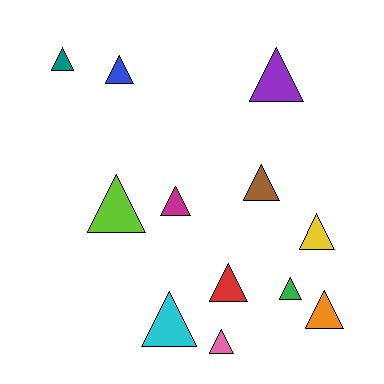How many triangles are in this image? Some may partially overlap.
There are 12 triangles.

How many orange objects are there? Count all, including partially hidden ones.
There is 1 orange object.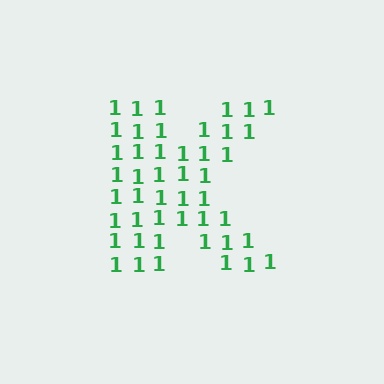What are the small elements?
The small elements are digit 1's.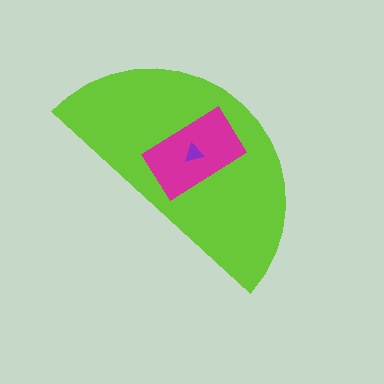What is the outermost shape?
The lime semicircle.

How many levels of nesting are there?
3.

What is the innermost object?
The purple triangle.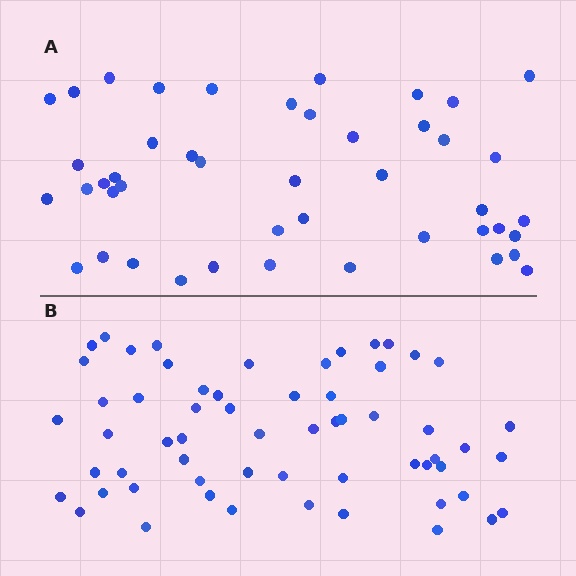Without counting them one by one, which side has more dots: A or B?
Region B (the bottom region) has more dots.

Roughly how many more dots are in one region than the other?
Region B has approximately 15 more dots than region A.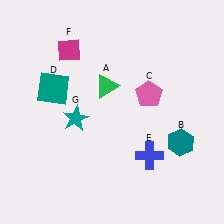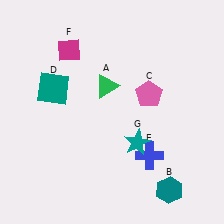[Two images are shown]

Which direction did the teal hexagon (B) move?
The teal hexagon (B) moved down.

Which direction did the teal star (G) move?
The teal star (G) moved right.